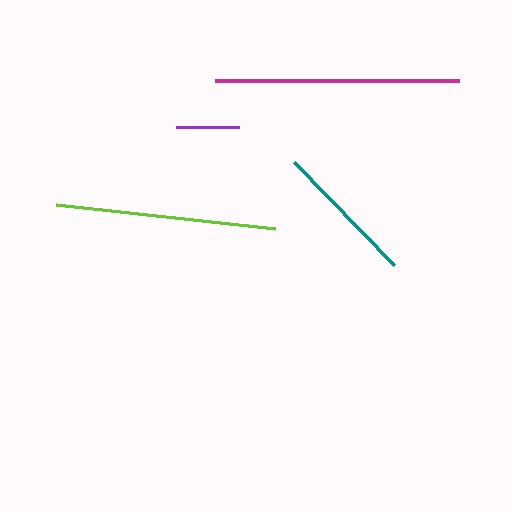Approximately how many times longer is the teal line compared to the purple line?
The teal line is approximately 2.3 times the length of the purple line.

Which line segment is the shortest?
The purple line is the shortest at approximately 63 pixels.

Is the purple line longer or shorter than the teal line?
The teal line is longer than the purple line.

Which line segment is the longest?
The magenta line is the longest at approximately 244 pixels.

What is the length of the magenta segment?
The magenta segment is approximately 244 pixels long.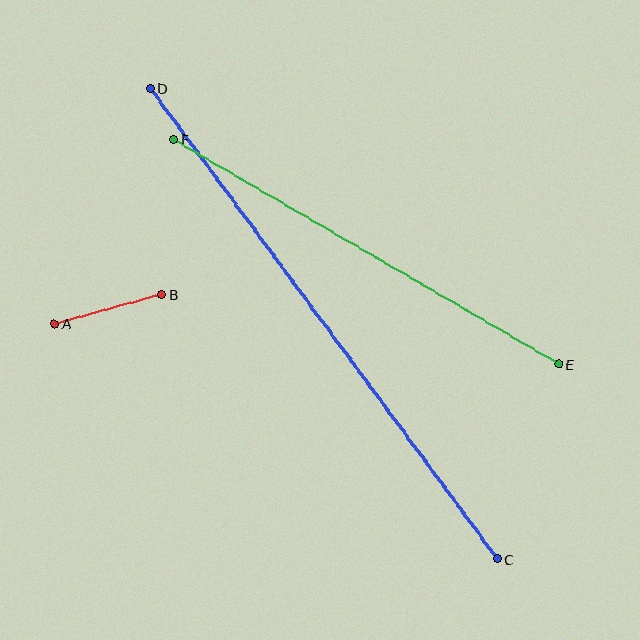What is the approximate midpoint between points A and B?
The midpoint is at approximately (108, 309) pixels.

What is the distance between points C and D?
The distance is approximately 584 pixels.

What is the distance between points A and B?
The distance is approximately 111 pixels.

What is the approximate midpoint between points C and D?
The midpoint is at approximately (324, 324) pixels.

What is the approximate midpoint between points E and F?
The midpoint is at approximately (366, 252) pixels.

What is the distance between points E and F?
The distance is approximately 446 pixels.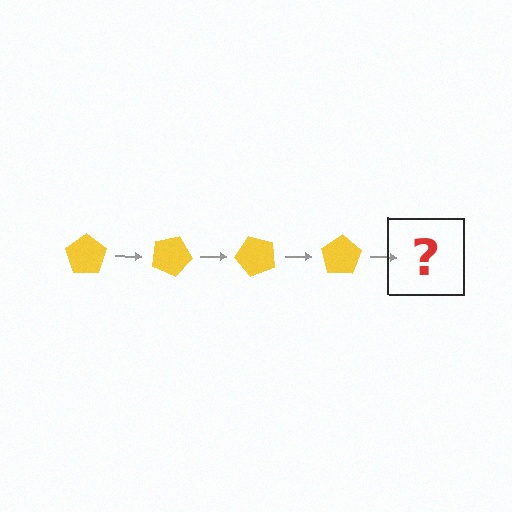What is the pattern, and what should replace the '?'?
The pattern is that the pentagon rotates 25 degrees each step. The '?' should be a yellow pentagon rotated 100 degrees.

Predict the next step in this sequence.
The next step is a yellow pentagon rotated 100 degrees.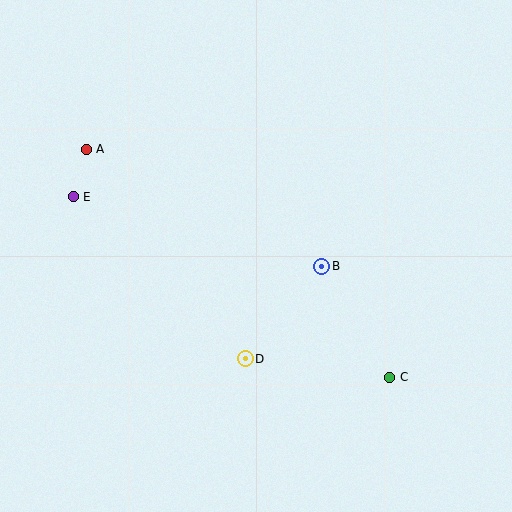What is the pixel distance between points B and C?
The distance between B and C is 130 pixels.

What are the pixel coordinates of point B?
Point B is at (322, 266).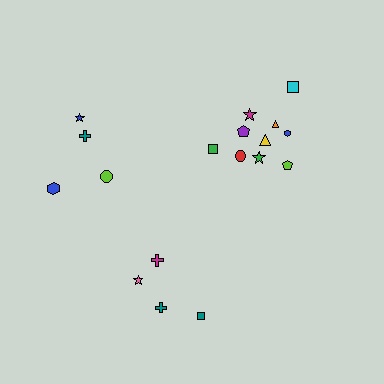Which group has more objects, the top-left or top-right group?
The top-right group.